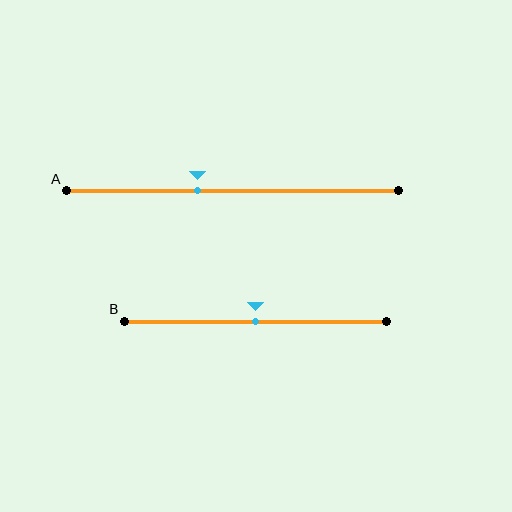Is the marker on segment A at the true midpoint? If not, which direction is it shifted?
No, the marker on segment A is shifted to the left by about 10% of the segment length.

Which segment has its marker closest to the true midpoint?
Segment B has its marker closest to the true midpoint.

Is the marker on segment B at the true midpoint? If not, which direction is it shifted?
Yes, the marker on segment B is at the true midpoint.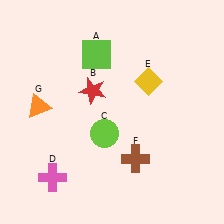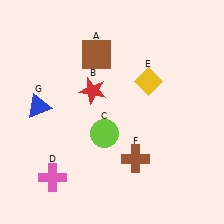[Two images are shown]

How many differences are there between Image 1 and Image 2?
There are 2 differences between the two images.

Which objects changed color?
A changed from lime to brown. G changed from orange to blue.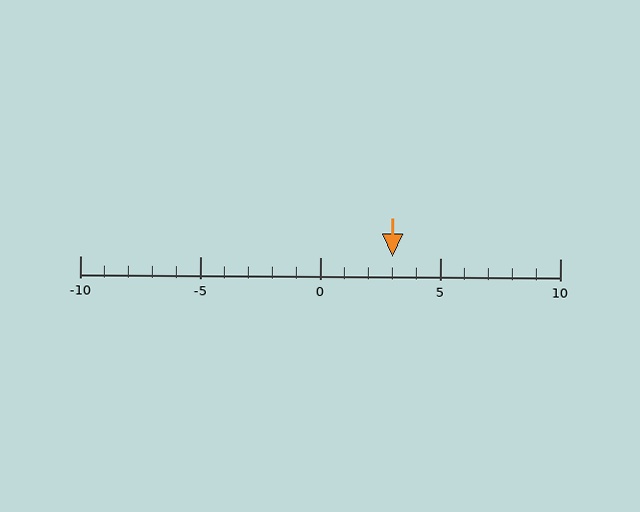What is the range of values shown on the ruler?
The ruler shows values from -10 to 10.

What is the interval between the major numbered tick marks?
The major tick marks are spaced 5 units apart.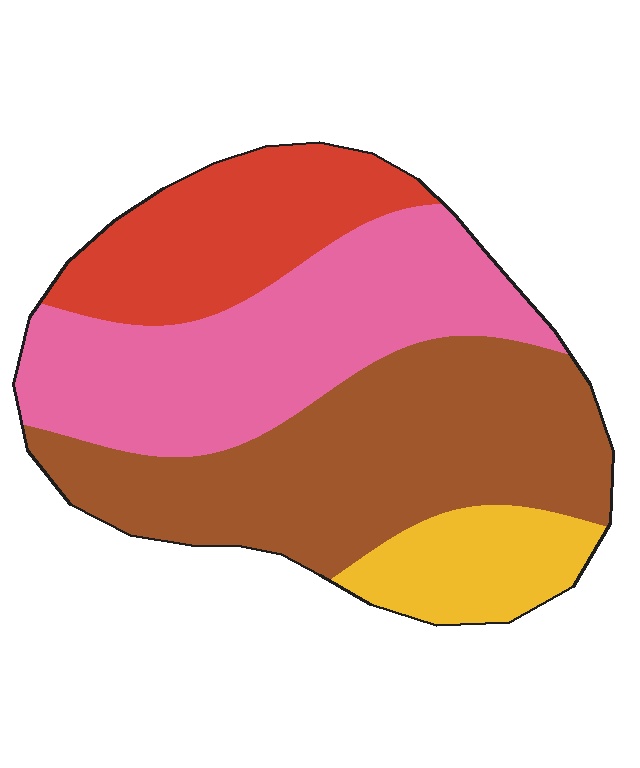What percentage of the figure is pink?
Pink covers roughly 30% of the figure.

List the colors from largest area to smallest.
From largest to smallest: brown, pink, red, yellow.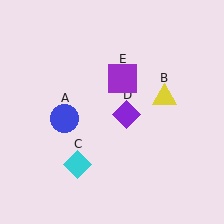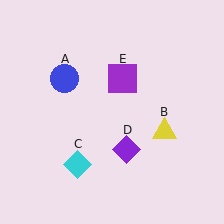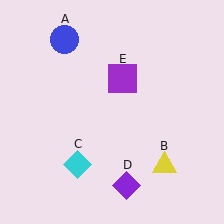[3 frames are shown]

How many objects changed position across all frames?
3 objects changed position: blue circle (object A), yellow triangle (object B), purple diamond (object D).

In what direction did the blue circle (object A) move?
The blue circle (object A) moved up.